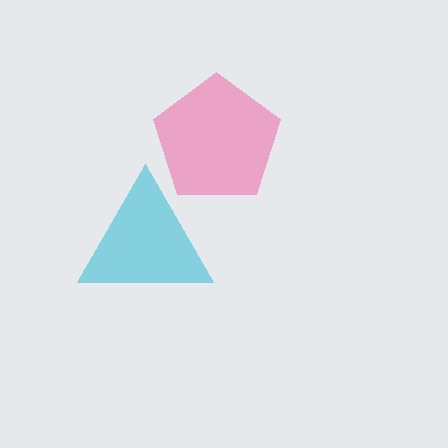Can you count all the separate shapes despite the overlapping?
Yes, there are 2 separate shapes.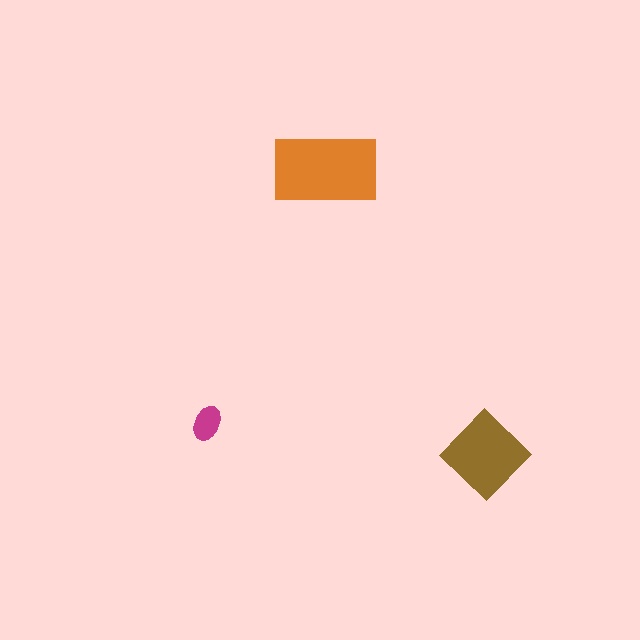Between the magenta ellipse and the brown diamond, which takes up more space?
The brown diamond.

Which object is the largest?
The orange rectangle.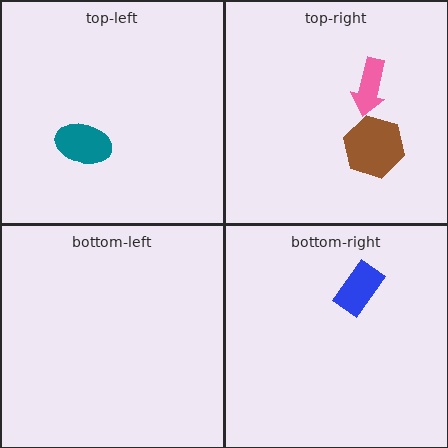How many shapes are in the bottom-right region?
1.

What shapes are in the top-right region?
The brown hexagon, the pink arrow.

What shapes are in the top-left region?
The teal ellipse.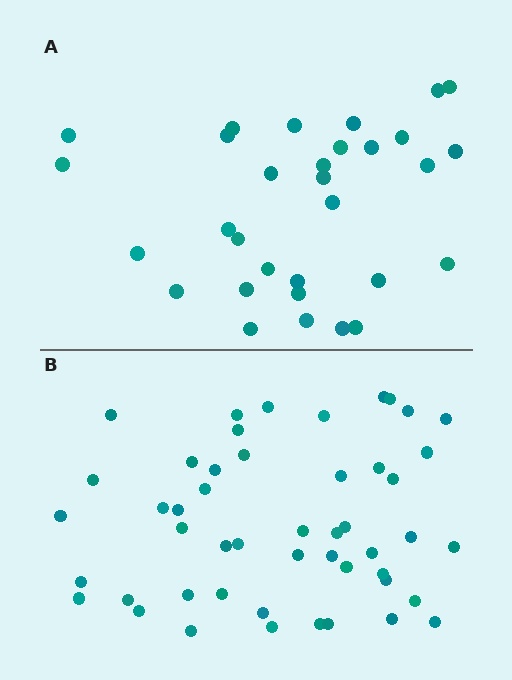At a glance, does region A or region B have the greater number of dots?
Region B (the bottom region) has more dots.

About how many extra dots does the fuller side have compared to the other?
Region B has approximately 20 more dots than region A.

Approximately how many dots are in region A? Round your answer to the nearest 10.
About 30 dots. (The exact count is 31, which rounds to 30.)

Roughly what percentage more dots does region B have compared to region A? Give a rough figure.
About 60% more.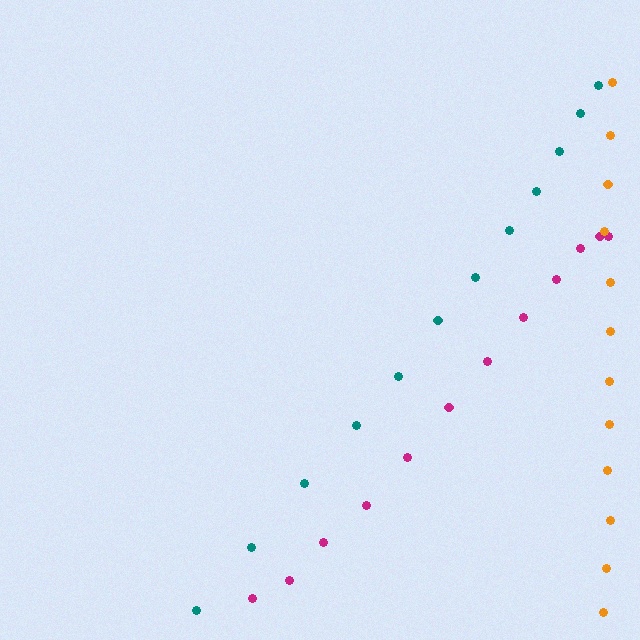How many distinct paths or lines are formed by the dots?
There are 3 distinct paths.